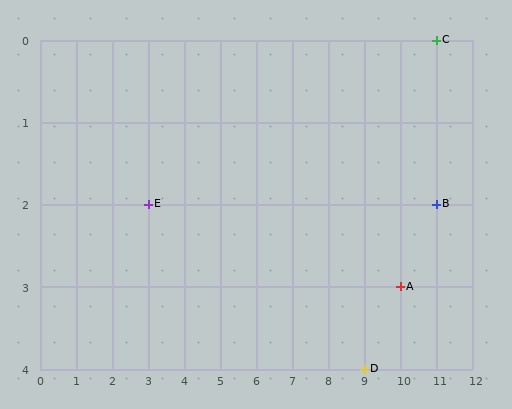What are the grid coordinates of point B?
Point B is at grid coordinates (11, 2).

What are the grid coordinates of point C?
Point C is at grid coordinates (11, 0).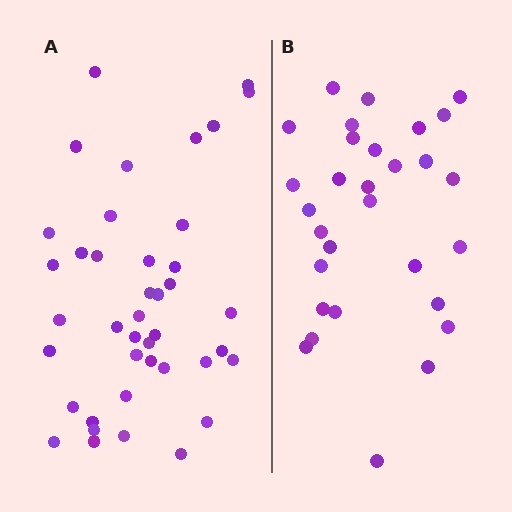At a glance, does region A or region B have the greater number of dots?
Region A (the left region) has more dots.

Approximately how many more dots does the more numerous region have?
Region A has roughly 12 or so more dots than region B.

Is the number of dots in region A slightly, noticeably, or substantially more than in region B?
Region A has noticeably more, but not dramatically so. The ratio is roughly 1.4 to 1.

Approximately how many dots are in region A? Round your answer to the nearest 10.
About 40 dots. (The exact count is 41, which rounds to 40.)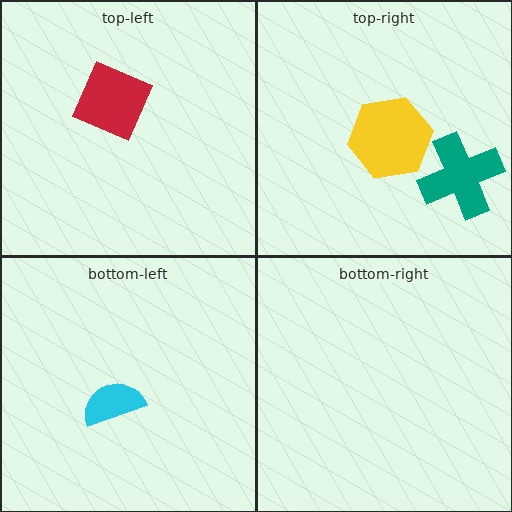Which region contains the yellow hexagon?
The top-right region.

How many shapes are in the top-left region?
1.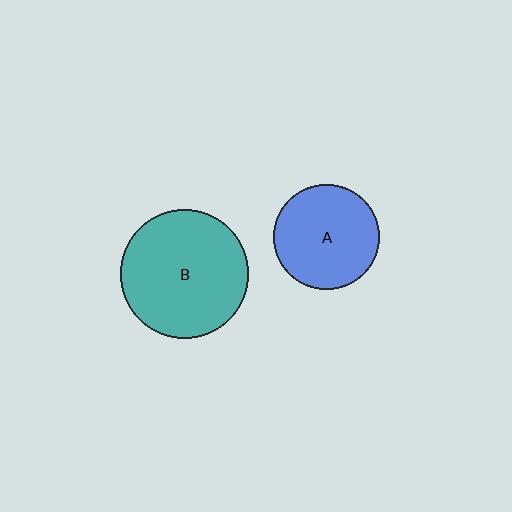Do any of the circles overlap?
No, none of the circles overlap.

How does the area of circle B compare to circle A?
Approximately 1.5 times.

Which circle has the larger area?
Circle B (teal).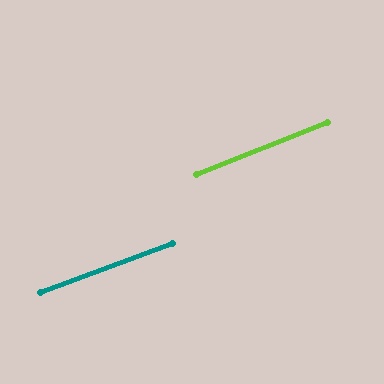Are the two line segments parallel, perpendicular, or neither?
Parallel — their directions differ by only 1.1°.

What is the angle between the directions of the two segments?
Approximately 1 degree.